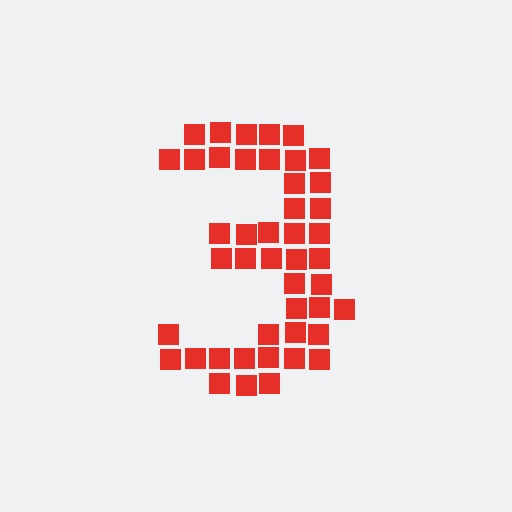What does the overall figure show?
The overall figure shows the digit 3.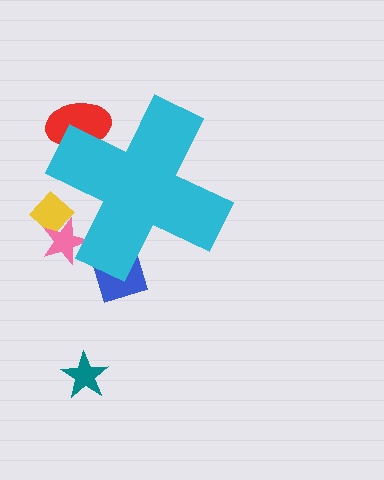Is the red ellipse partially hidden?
Yes, the red ellipse is partially hidden behind the cyan cross.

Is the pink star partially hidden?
Yes, the pink star is partially hidden behind the cyan cross.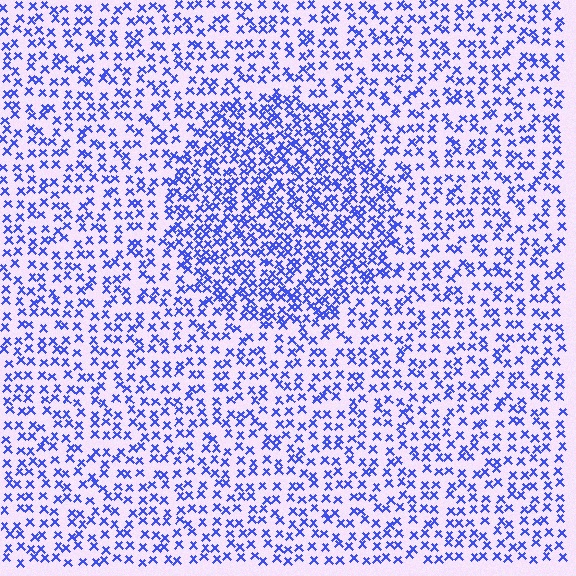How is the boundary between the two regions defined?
The boundary is defined by a change in element density (approximately 1.8x ratio). All elements are the same color, size, and shape.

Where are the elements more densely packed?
The elements are more densely packed inside the circle boundary.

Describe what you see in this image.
The image contains small blue elements arranged at two different densities. A circle-shaped region is visible where the elements are more densely packed than the surrounding area.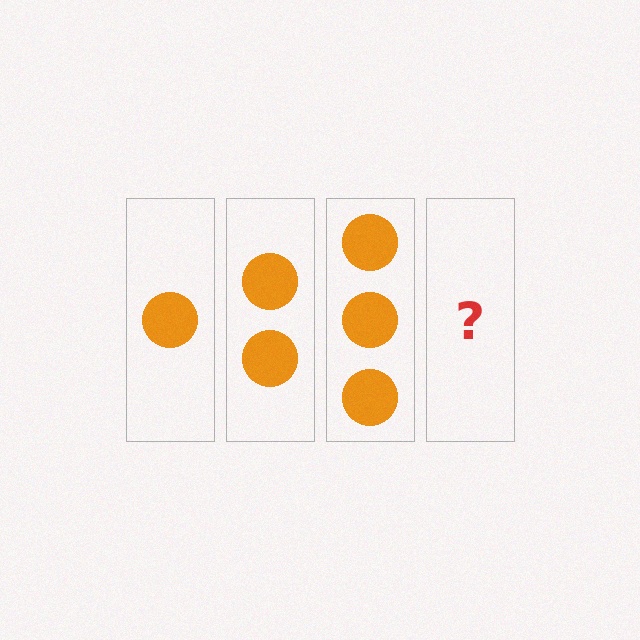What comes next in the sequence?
The next element should be 4 circles.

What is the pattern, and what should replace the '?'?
The pattern is that each step adds one more circle. The '?' should be 4 circles.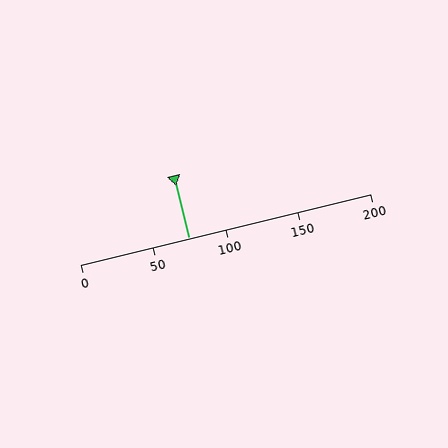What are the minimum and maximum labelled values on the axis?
The axis runs from 0 to 200.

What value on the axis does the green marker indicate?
The marker indicates approximately 75.